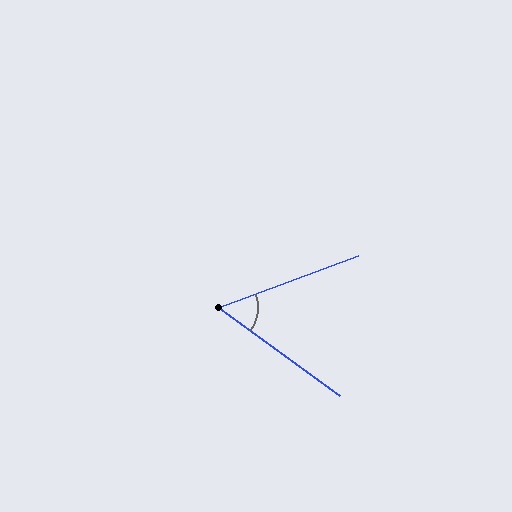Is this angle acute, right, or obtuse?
It is acute.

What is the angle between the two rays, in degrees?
Approximately 56 degrees.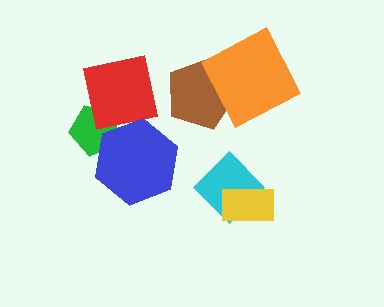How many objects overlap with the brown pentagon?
1 object overlaps with the brown pentagon.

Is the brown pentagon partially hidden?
Yes, it is partially covered by another shape.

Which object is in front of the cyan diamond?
The yellow rectangle is in front of the cyan diamond.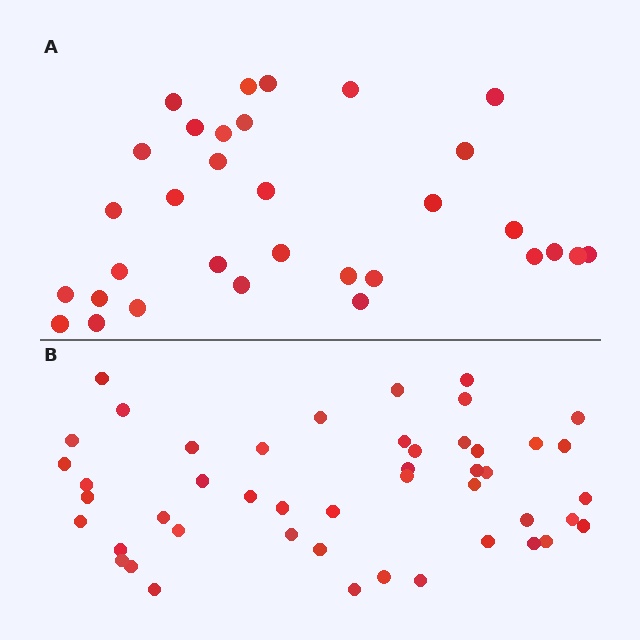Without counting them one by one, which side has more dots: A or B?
Region B (the bottom region) has more dots.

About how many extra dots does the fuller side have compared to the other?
Region B has approximately 15 more dots than region A.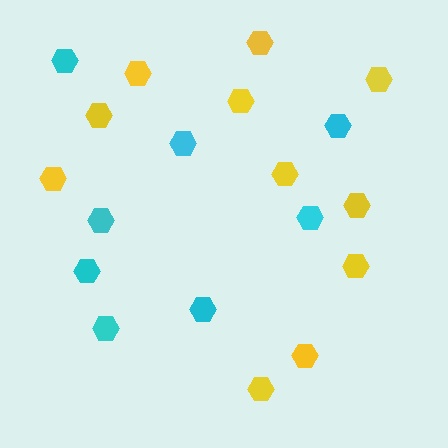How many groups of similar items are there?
There are 2 groups: one group of yellow hexagons (11) and one group of cyan hexagons (8).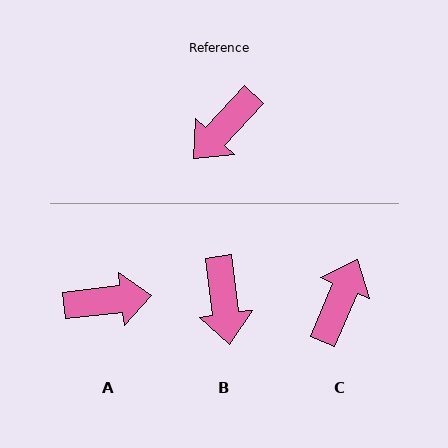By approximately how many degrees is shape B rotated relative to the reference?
Approximately 51 degrees counter-clockwise.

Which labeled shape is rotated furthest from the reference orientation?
C, about 160 degrees away.